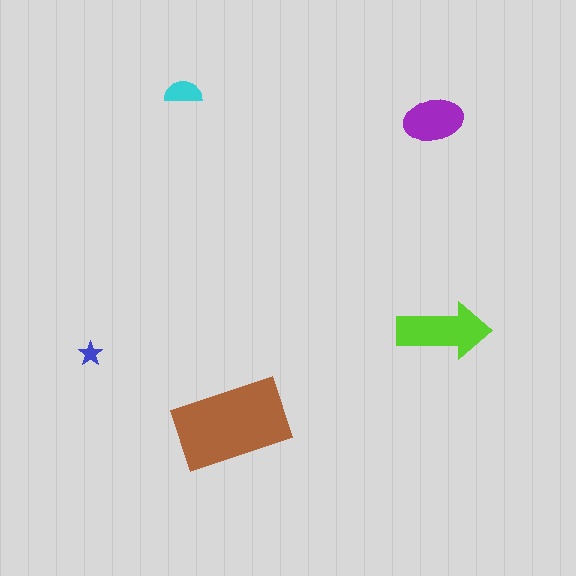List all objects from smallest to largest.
The blue star, the cyan semicircle, the purple ellipse, the lime arrow, the brown rectangle.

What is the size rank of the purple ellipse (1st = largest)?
3rd.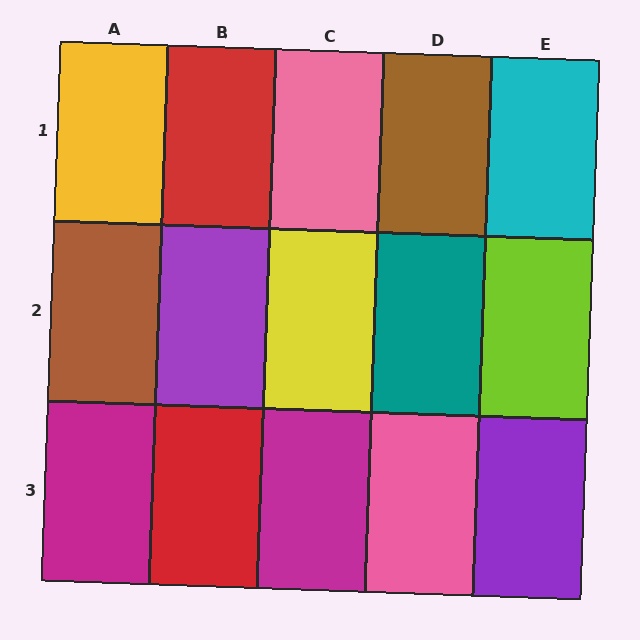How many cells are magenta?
2 cells are magenta.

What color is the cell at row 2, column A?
Brown.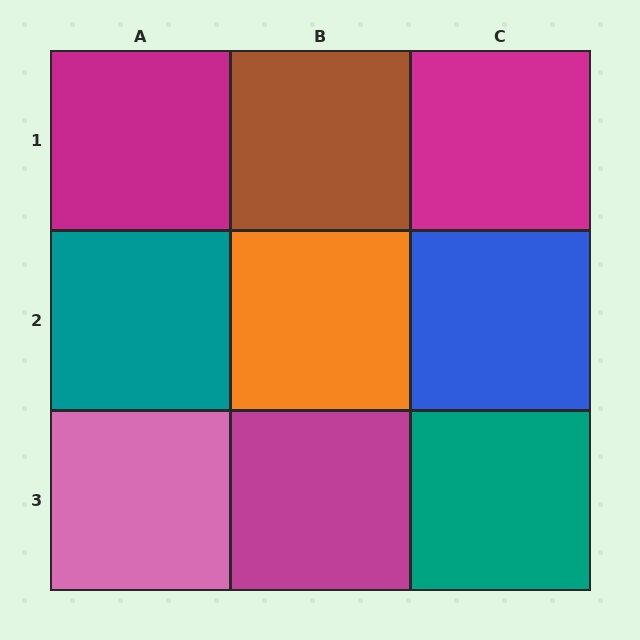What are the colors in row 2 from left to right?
Teal, orange, blue.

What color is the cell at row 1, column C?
Magenta.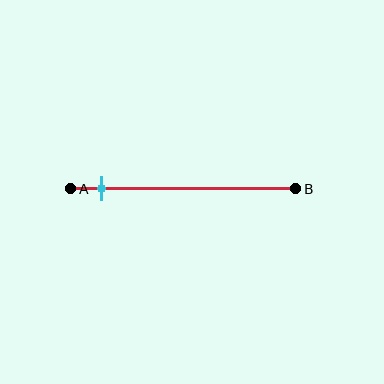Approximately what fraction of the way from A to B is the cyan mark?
The cyan mark is approximately 15% of the way from A to B.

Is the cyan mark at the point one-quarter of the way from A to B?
No, the mark is at about 15% from A, not at the 25% one-quarter point.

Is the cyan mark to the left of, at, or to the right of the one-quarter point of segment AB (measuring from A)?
The cyan mark is to the left of the one-quarter point of segment AB.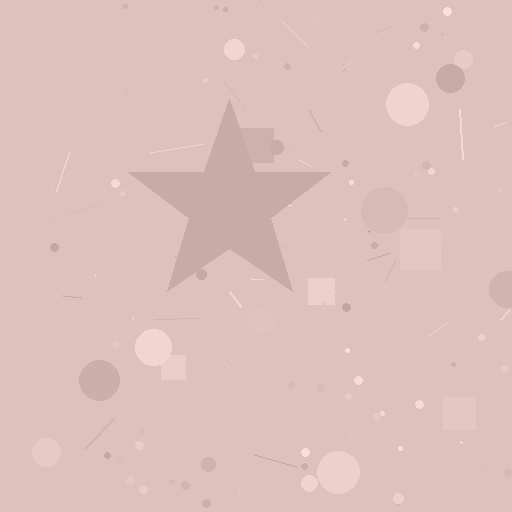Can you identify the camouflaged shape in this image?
The camouflaged shape is a star.